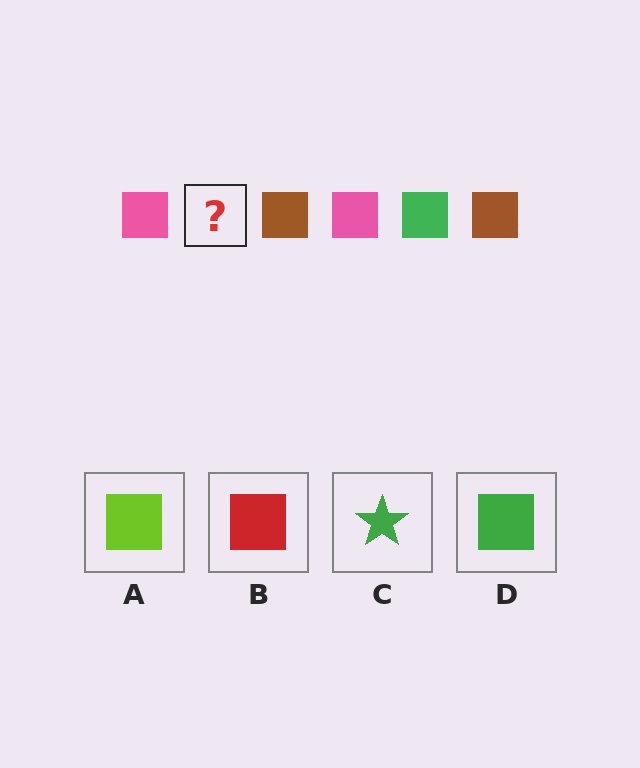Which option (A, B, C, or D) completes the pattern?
D.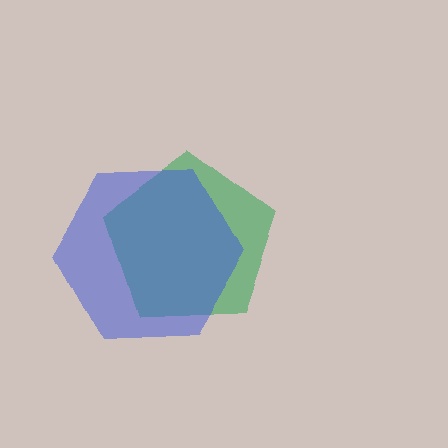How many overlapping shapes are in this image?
There are 2 overlapping shapes in the image.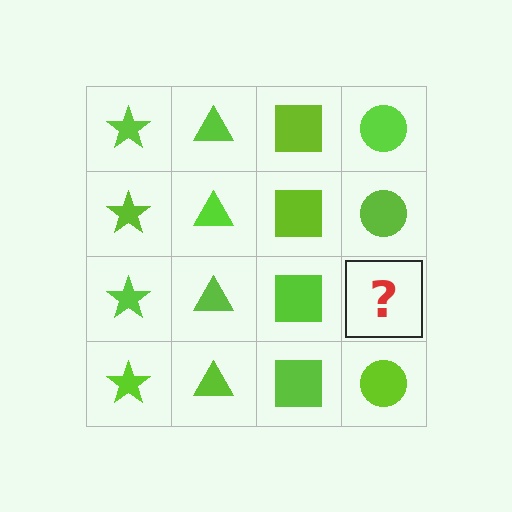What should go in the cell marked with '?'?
The missing cell should contain a lime circle.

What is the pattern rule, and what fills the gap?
The rule is that each column has a consistent shape. The gap should be filled with a lime circle.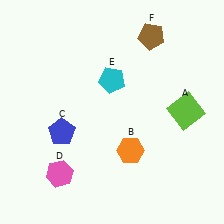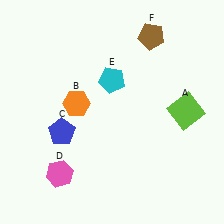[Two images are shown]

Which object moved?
The orange hexagon (B) moved left.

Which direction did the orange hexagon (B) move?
The orange hexagon (B) moved left.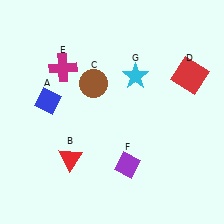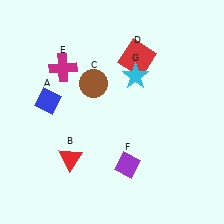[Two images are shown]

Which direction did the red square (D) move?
The red square (D) moved left.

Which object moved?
The red square (D) moved left.